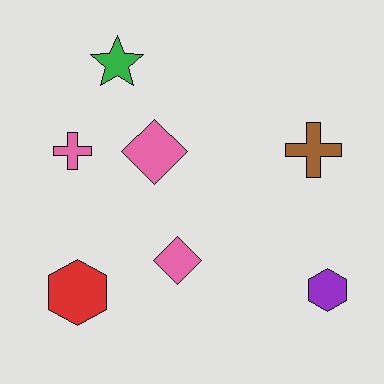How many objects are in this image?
There are 7 objects.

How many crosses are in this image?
There are 2 crosses.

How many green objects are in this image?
There is 1 green object.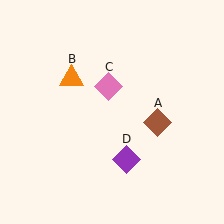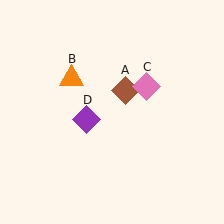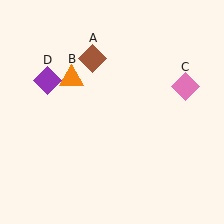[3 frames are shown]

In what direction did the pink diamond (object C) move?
The pink diamond (object C) moved right.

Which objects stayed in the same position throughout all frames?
Orange triangle (object B) remained stationary.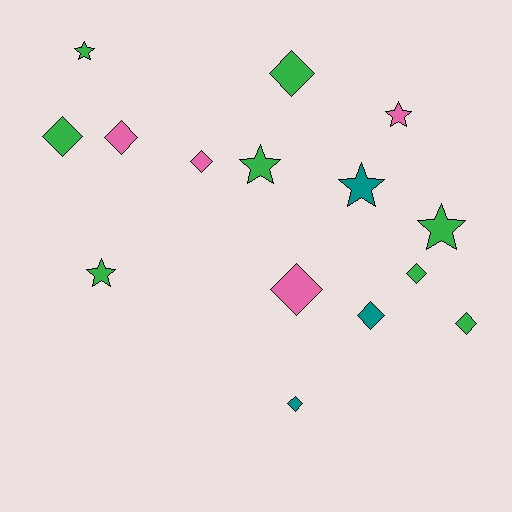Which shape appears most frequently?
Diamond, with 9 objects.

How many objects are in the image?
There are 15 objects.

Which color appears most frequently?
Green, with 8 objects.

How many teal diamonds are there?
There are 2 teal diamonds.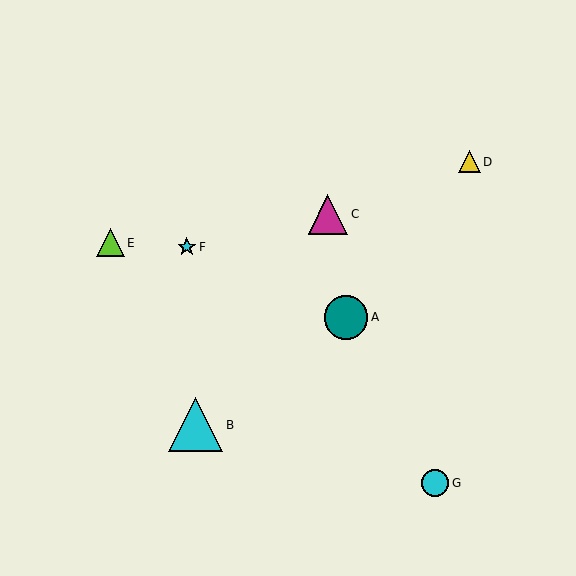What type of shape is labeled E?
Shape E is a lime triangle.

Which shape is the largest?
The cyan triangle (labeled B) is the largest.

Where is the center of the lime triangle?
The center of the lime triangle is at (111, 243).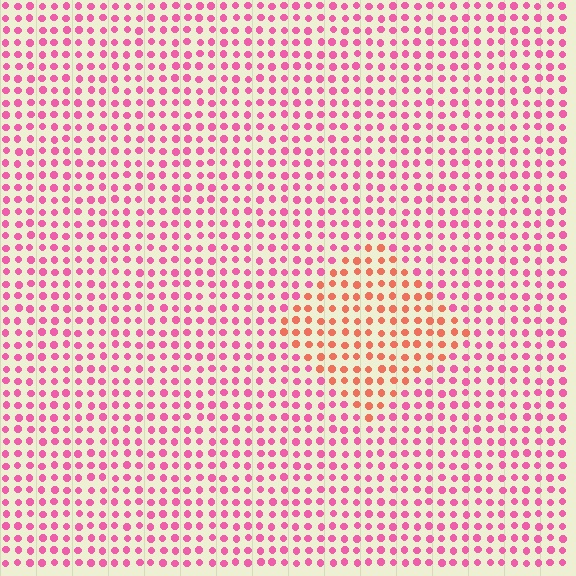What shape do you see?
I see a diamond.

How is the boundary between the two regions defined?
The boundary is defined purely by a slight shift in hue (about 40 degrees). Spacing, size, and orientation are identical on both sides.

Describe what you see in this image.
The image is filled with small pink elements in a uniform arrangement. A diamond-shaped region is visible where the elements are tinted to a slightly different hue, forming a subtle color boundary.